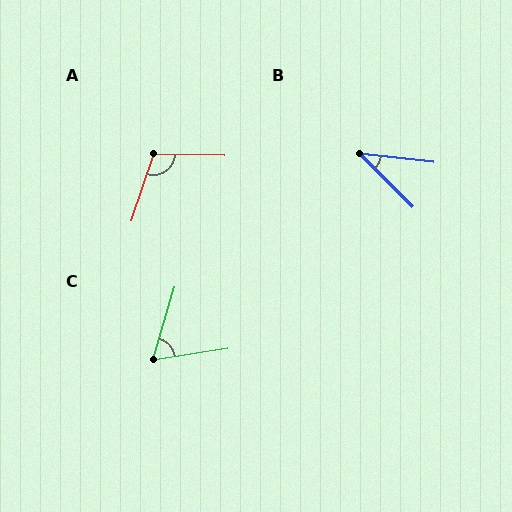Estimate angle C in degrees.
Approximately 64 degrees.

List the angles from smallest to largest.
B (38°), C (64°), A (107°).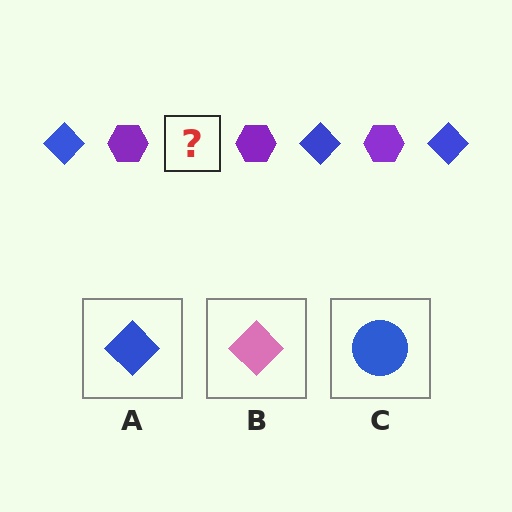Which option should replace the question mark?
Option A.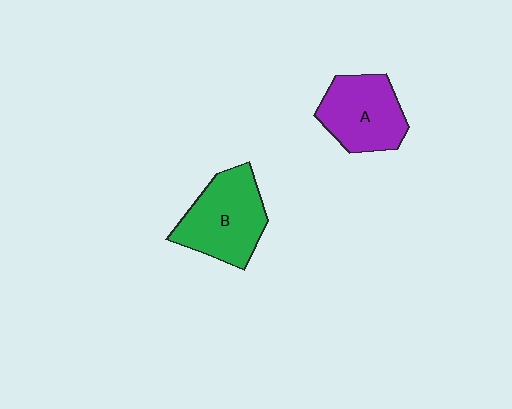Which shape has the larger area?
Shape B (green).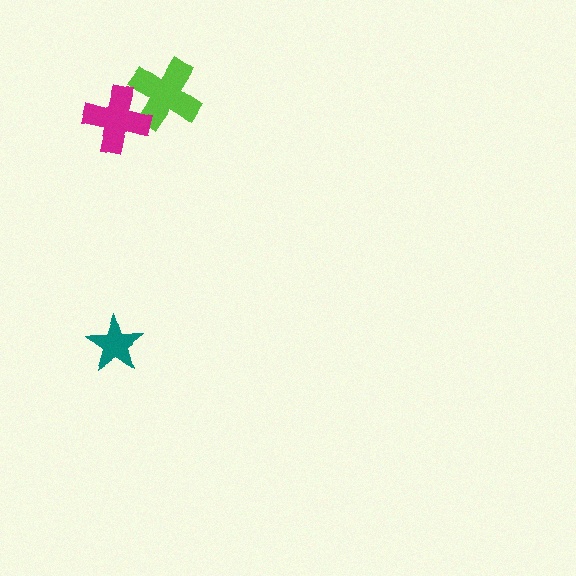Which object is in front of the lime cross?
The magenta cross is in front of the lime cross.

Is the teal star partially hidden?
No, no other shape covers it.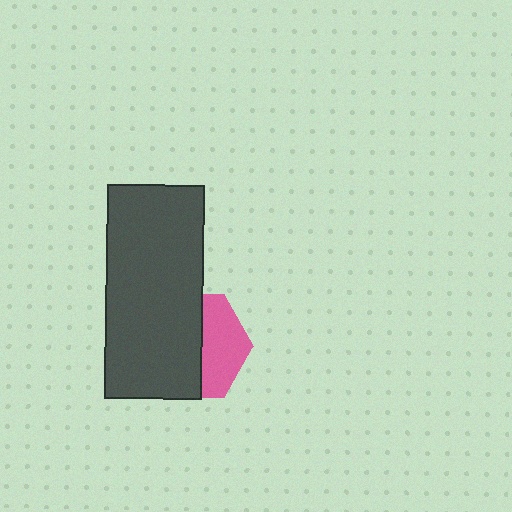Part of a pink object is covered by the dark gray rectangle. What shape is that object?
It is a hexagon.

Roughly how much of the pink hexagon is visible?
A small part of it is visible (roughly 41%).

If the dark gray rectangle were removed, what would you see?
You would see the complete pink hexagon.